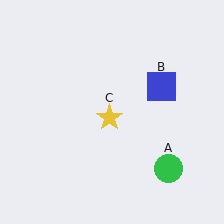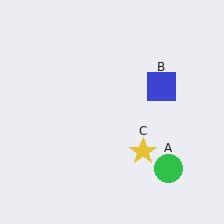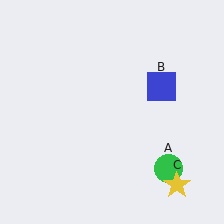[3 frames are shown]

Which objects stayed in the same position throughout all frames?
Green circle (object A) and blue square (object B) remained stationary.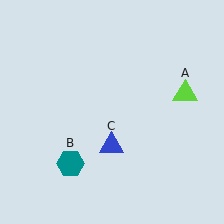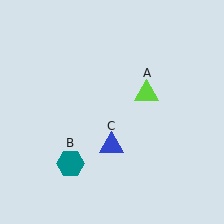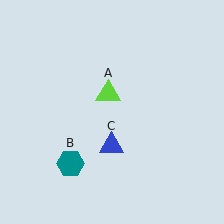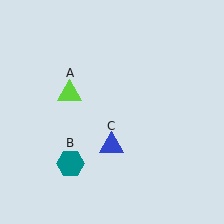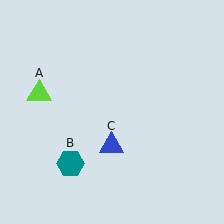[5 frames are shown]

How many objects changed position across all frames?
1 object changed position: lime triangle (object A).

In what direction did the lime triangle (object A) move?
The lime triangle (object A) moved left.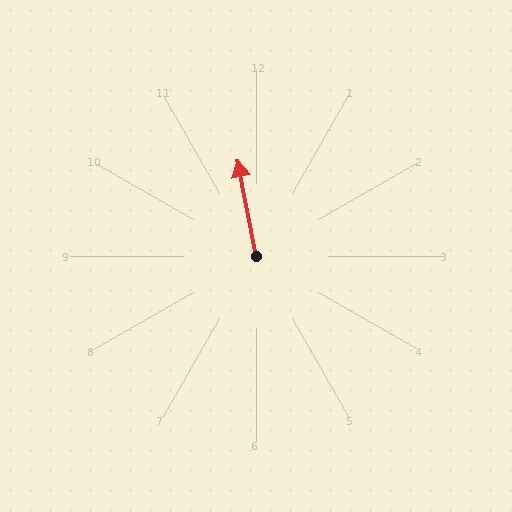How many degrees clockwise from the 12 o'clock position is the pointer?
Approximately 349 degrees.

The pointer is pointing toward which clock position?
Roughly 12 o'clock.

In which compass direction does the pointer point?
North.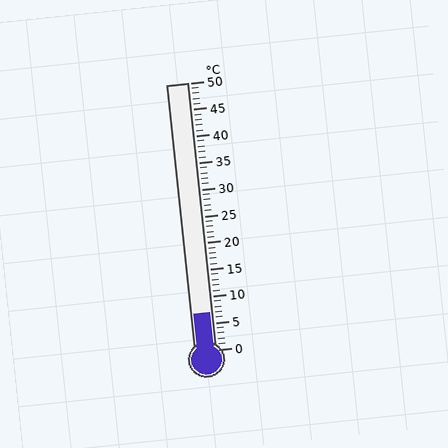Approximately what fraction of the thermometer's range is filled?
The thermometer is filled to approximately 15% of its range.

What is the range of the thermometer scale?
The thermometer scale ranges from 0°C to 50°C.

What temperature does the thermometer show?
The thermometer shows approximately 7°C.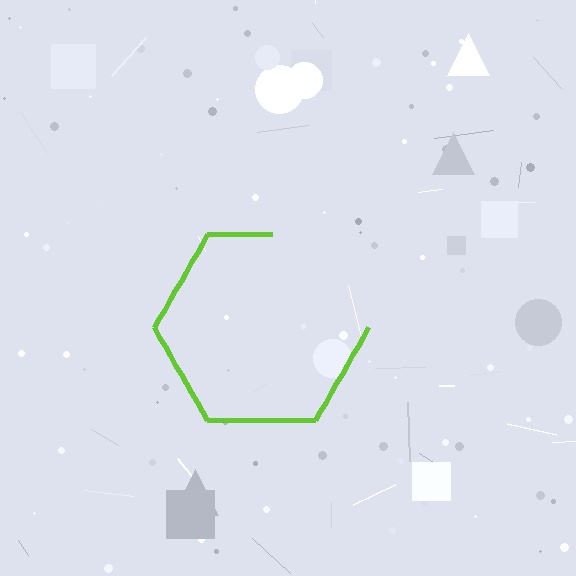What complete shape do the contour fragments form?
The contour fragments form a hexagon.